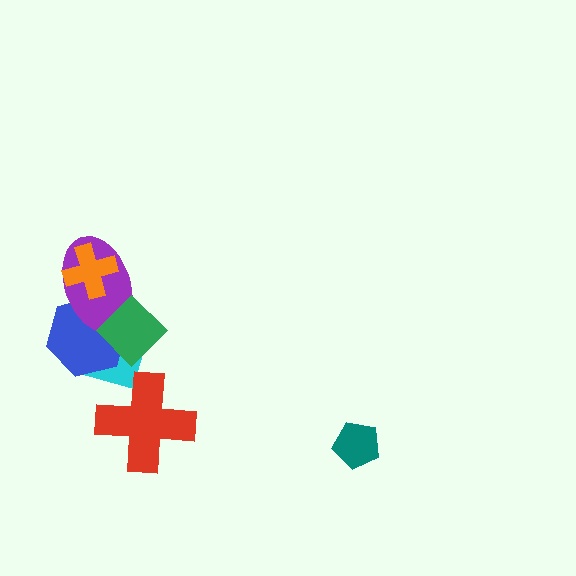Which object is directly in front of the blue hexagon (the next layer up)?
The purple ellipse is directly in front of the blue hexagon.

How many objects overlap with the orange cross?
1 object overlaps with the orange cross.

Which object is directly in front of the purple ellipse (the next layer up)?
The orange cross is directly in front of the purple ellipse.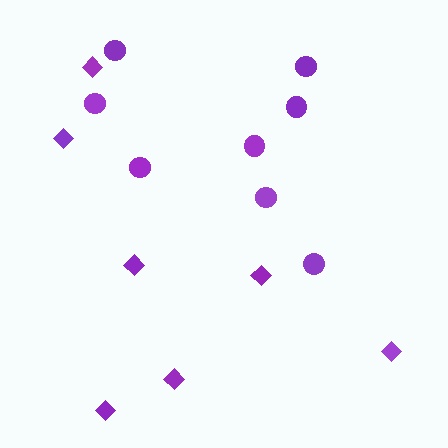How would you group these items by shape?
There are 2 groups: one group of circles (8) and one group of diamonds (7).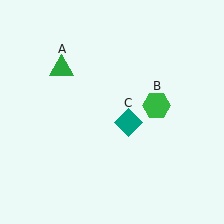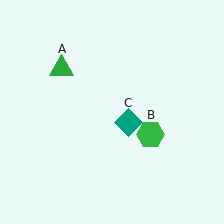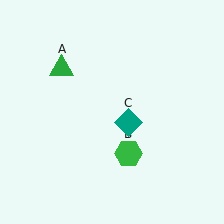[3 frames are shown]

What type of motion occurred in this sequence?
The green hexagon (object B) rotated clockwise around the center of the scene.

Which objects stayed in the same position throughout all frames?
Green triangle (object A) and teal diamond (object C) remained stationary.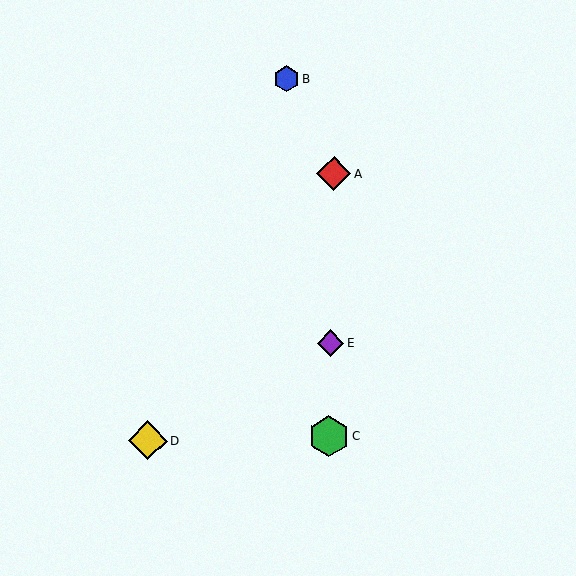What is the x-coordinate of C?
Object C is at x≈329.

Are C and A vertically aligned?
Yes, both are at x≈329.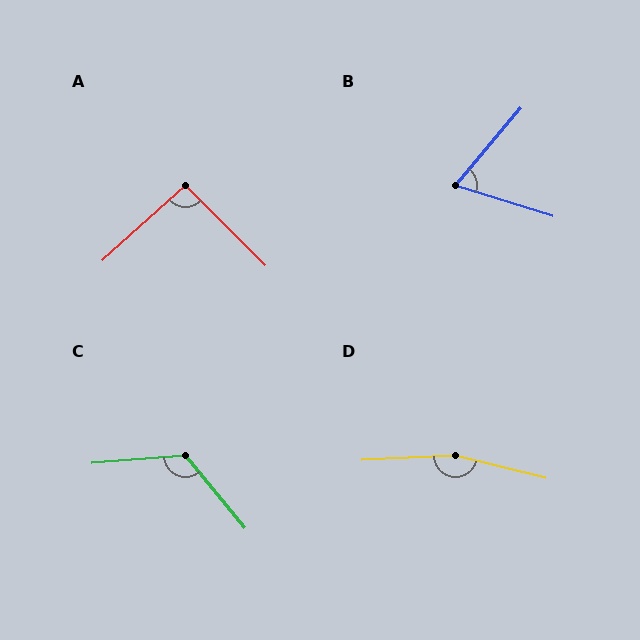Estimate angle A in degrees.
Approximately 93 degrees.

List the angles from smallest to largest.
B (67°), A (93°), C (125°), D (163°).